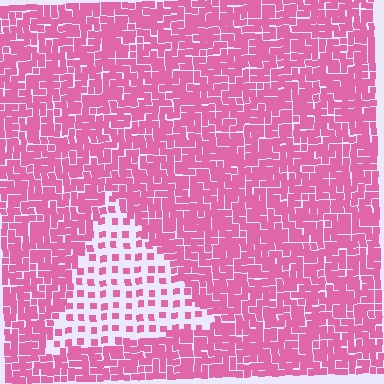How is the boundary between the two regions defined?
The boundary is defined by a change in element density (approximately 2.9x ratio). All elements are the same color, size, and shape.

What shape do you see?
I see a triangle.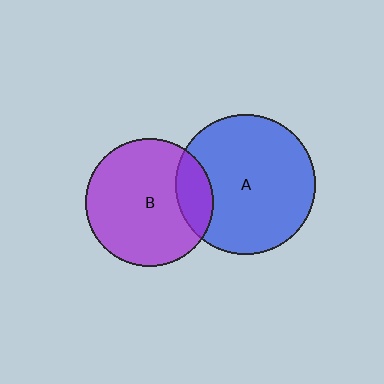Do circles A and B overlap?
Yes.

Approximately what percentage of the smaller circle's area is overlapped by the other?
Approximately 20%.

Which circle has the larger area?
Circle A (blue).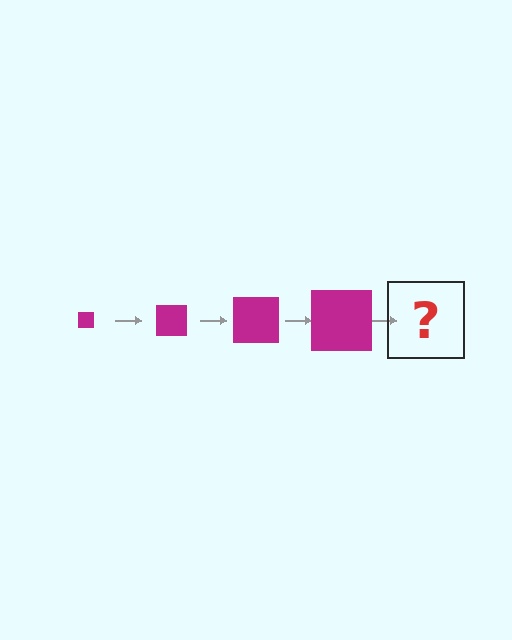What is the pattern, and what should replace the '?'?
The pattern is that the square gets progressively larger each step. The '?' should be a magenta square, larger than the previous one.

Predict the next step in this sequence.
The next step is a magenta square, larger than the previous one.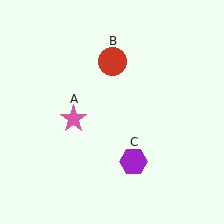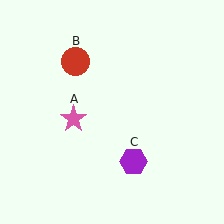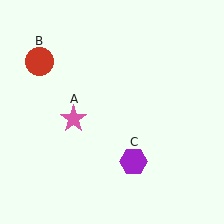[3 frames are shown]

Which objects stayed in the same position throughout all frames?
Pink star (object A) and purple hexagon (object C) remained stationary.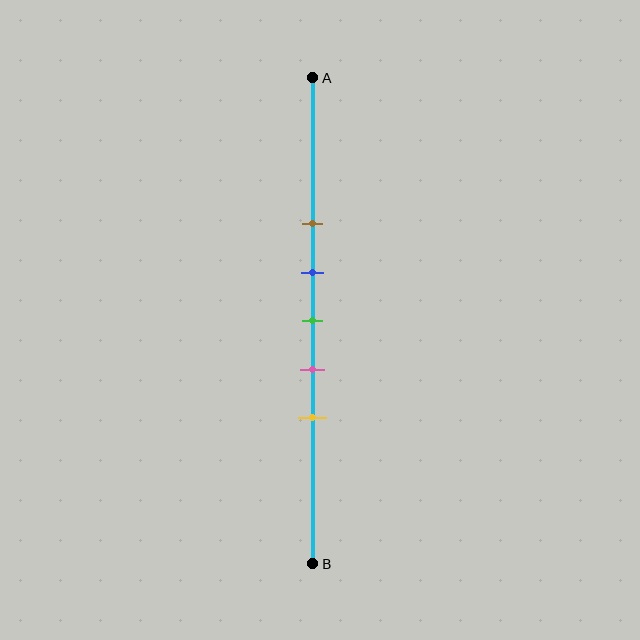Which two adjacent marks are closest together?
The blue and green marks are the closest adjacent pair.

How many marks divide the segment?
There are 5 marks dividing the segment.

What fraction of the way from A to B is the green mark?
The green mark is approximately 50% (0.5) of the way from A to B.